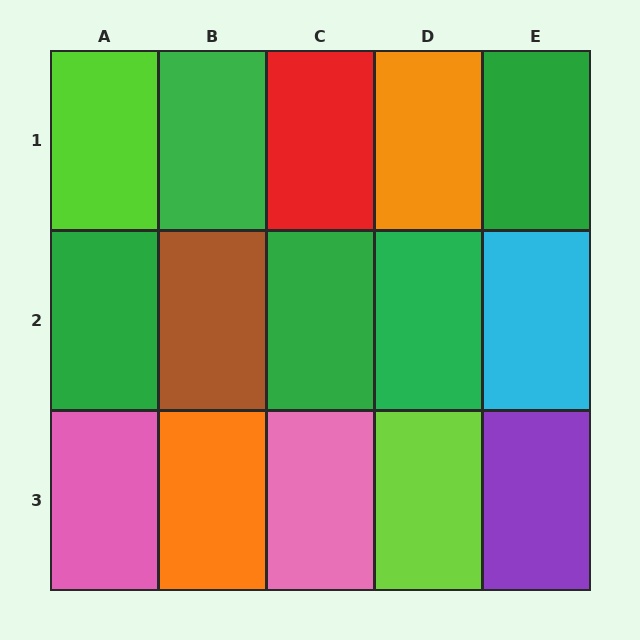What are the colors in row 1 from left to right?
Lime, green, red, orange, green.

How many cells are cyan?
1 cell is cyan.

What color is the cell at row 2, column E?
Cyan.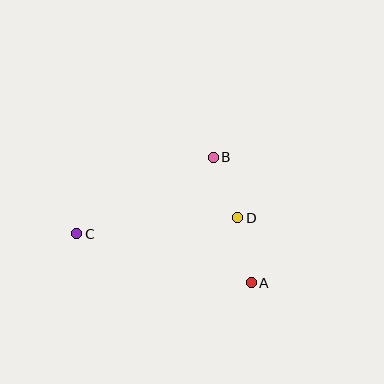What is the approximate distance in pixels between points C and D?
The distance between C and D is approximately 162 pixels.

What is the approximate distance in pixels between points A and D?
The distance between A and D is approximately 66 pixels.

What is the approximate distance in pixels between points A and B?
The distance between A and B is approximately 131 pixels.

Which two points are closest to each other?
Points B and D are closest to each other.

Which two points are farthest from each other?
Points A and C are farthest from each other.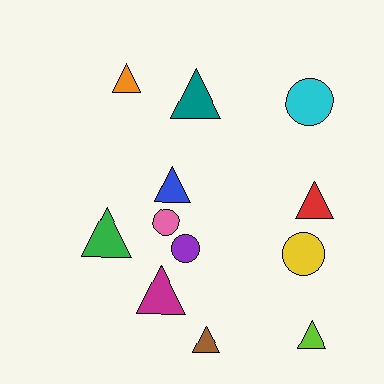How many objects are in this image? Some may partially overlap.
There are 12 objects.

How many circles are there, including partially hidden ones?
There are 4 circles.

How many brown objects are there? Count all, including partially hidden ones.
There is 1 brown object.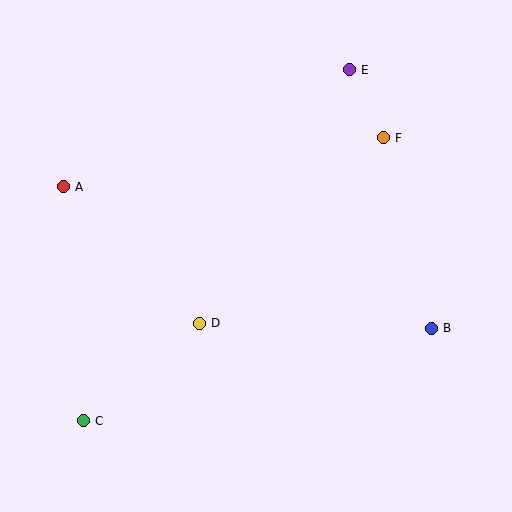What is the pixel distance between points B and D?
The distance between B and D is 232 pixels.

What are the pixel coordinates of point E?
Point E is at (349, 70).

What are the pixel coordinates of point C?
Point C is at (83, 421).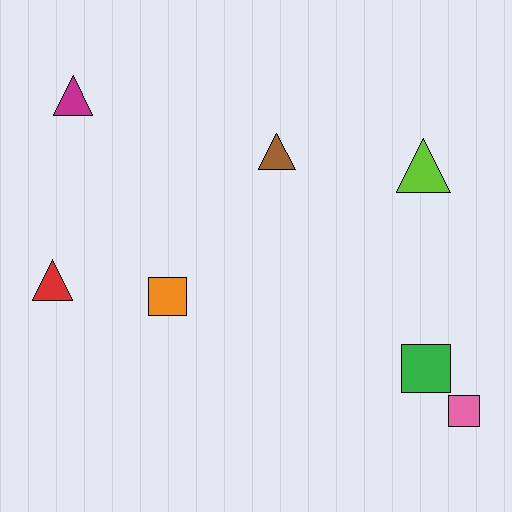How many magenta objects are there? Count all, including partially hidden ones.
There is 1 magenta object.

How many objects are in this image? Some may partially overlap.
There are 7 objects.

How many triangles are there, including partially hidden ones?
There are 4 triangles.